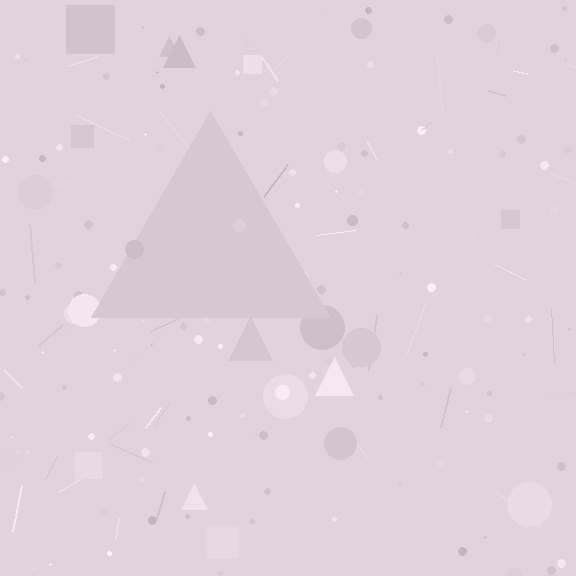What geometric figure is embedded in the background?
A triangle is embedded in the background.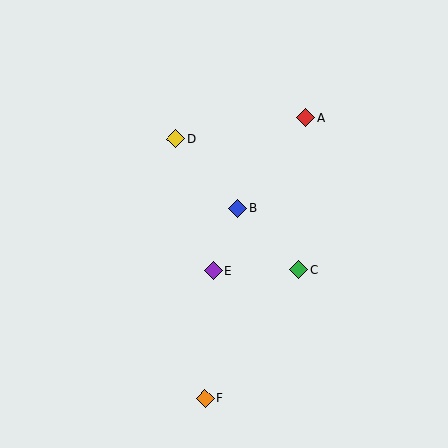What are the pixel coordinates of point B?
Point B is at (237, 208).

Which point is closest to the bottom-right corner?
Point C is closest to the bottom-right corner.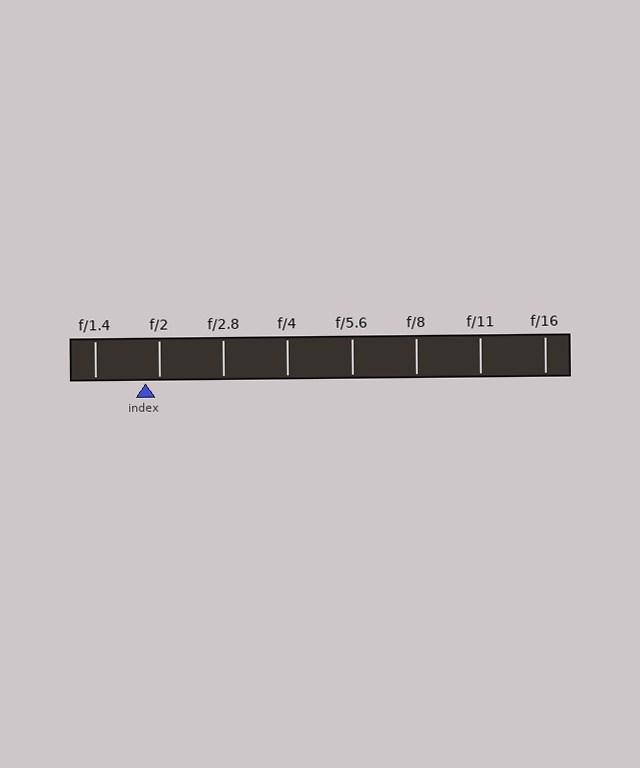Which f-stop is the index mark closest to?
The index mark is closest to f/2.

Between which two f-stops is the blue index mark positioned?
The index mark is between f/1.4 and f/2.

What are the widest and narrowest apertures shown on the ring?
The widest aperture shown is f/1.4 and the narrowest is f/16.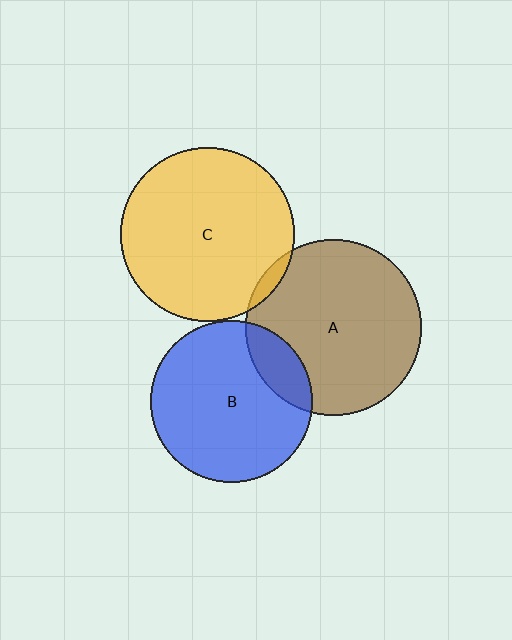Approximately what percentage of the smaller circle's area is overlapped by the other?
Approximately 15%.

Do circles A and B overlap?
Yes.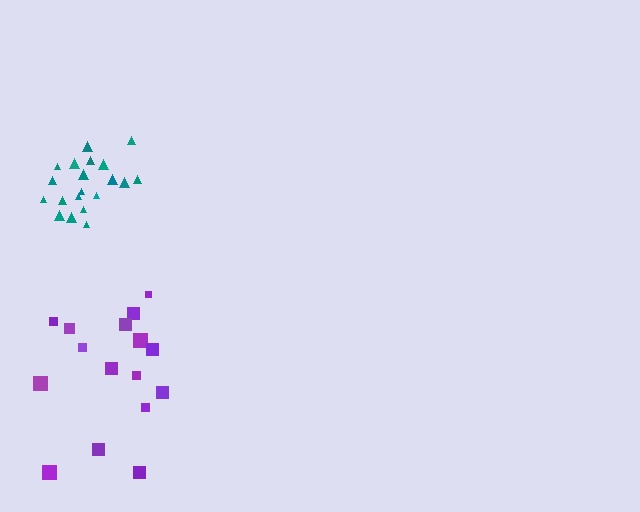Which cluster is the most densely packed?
Teal.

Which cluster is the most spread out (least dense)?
Purple.